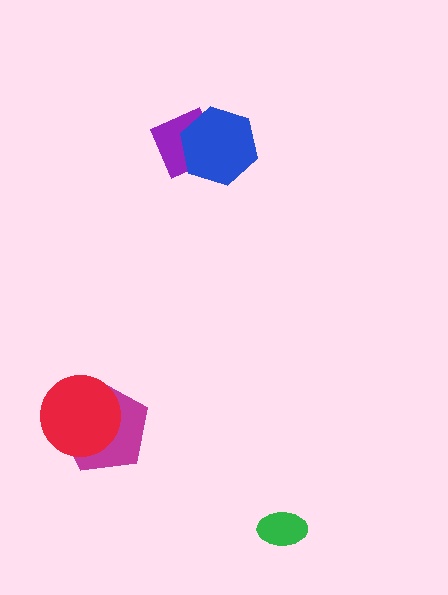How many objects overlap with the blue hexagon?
1 object overlaps with the blue hexagon.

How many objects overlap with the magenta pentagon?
1 object overlaps with the magenta pentagon.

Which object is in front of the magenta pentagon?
The red circle is in front of the magenta pentagon.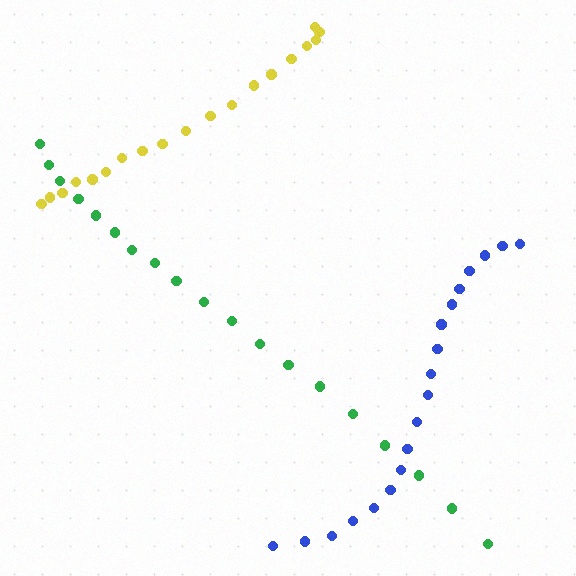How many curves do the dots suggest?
There are 3 distinct paths.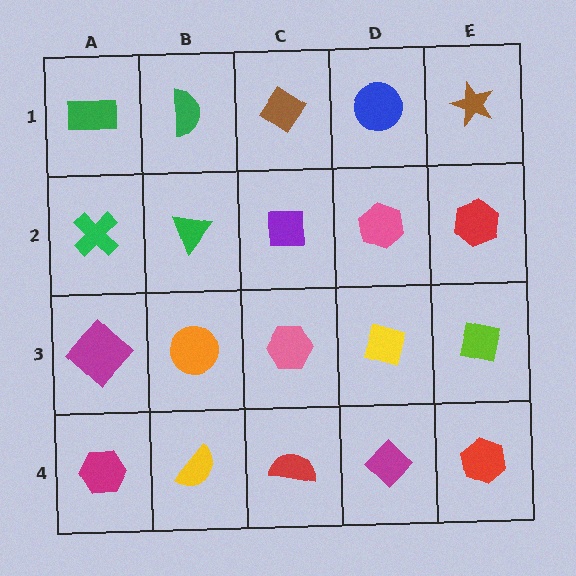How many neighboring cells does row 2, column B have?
4.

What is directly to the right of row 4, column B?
A red semicircle.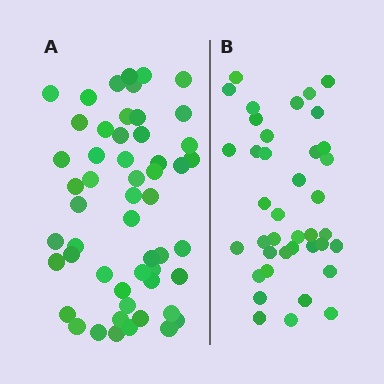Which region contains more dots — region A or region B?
Region A (the left region) has more dots.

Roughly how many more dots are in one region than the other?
Region A has approximately 15 more dots than region B.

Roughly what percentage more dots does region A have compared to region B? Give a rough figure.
About 35% more.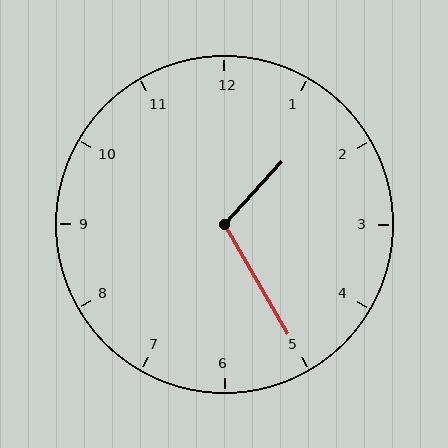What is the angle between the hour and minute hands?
Approximately 108 degrees.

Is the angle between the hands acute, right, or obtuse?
It is obtuse.